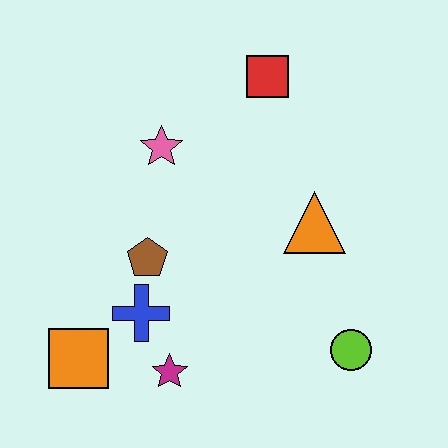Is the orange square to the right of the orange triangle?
No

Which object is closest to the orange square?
The blue cross is closest to the orange square.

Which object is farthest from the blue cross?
The red square is farthest from the blue cross.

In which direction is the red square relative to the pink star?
The red square is to the right of the pink star.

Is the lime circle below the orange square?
No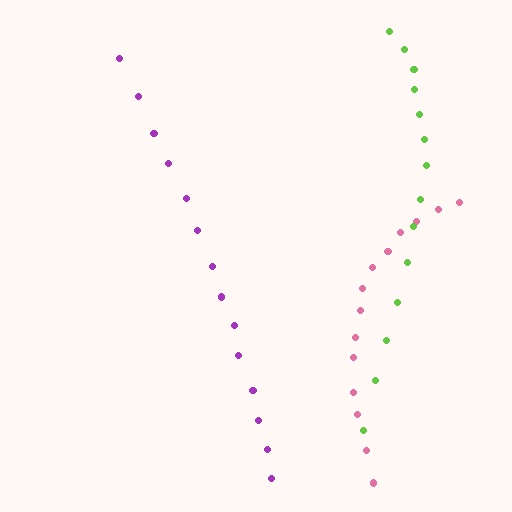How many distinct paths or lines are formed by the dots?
There are 3 distinct paths.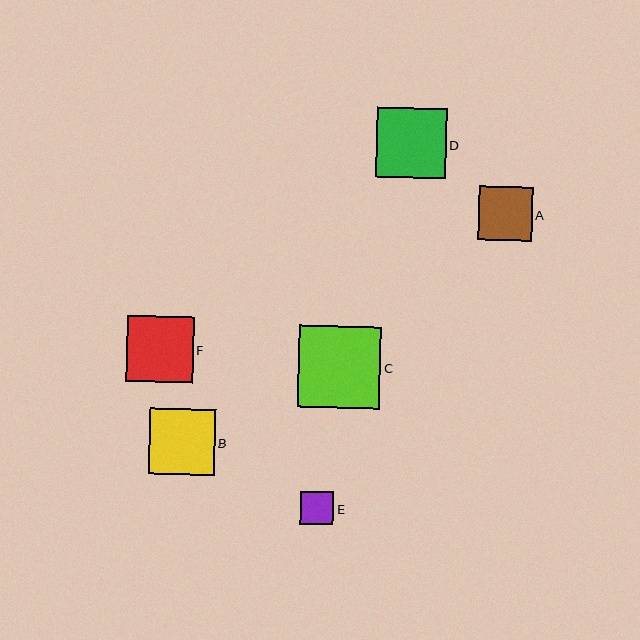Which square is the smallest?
Square E is the smallest with a size of approximately 33 pixels.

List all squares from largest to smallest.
From largest to smallest: C, D, F, B, A, E.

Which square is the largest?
Square C is the largest with a size of approximately 82 pixels.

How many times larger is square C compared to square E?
Square C is approximately 2.5 times the size of square E.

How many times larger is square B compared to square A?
Square B is approximately 1.2 times the size of square A.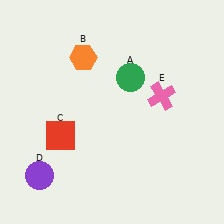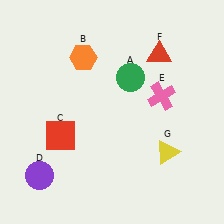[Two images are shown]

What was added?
A red triangle (F), a yellow triangle (G) were added in Image 2.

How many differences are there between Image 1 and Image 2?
There are 2 differences between the two images.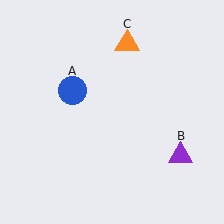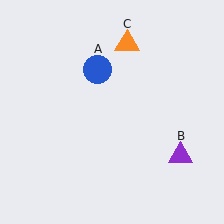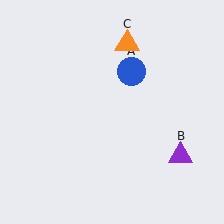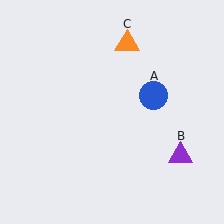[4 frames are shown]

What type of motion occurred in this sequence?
The blue circle (object A) rotated clockwise around the center of the scene.